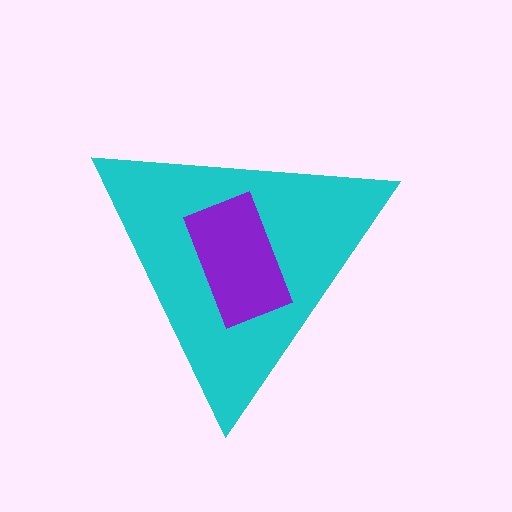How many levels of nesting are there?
2.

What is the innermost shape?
The purple rectangle.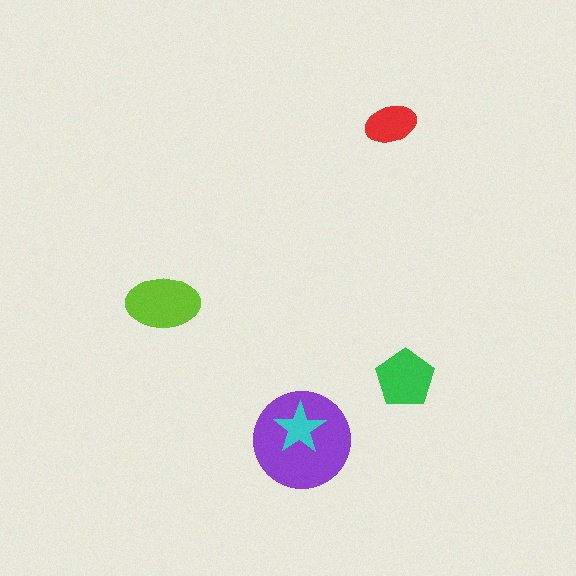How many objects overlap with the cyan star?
1 object overlaps with the cyan star.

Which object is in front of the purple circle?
The cyan star is in front of the purple circle.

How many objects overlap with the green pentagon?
0 objects overlap with the green pentagon.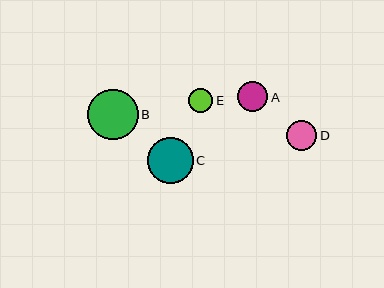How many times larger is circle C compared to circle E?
Circle C is approximately 1.9 times the size of circle E.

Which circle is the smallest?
Circle E is the smallest with a size of approximately 24 pixels.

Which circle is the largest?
Circle B is the largest with a size of approximately 50 pixels.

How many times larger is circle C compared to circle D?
Circle C is approximately 1.5 times the size of circle D.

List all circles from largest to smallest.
From largest to smallest: B, C, D, A, E.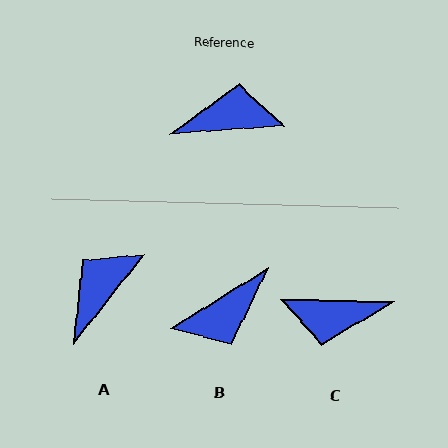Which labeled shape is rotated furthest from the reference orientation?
C, about 175 degrees away.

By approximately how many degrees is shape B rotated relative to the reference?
Approximately 152 degrees clockwise.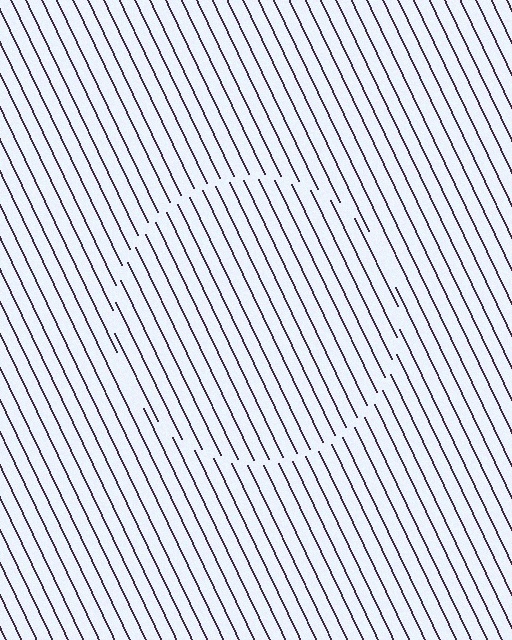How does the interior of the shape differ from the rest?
The interior of the shape contains the same grating, shifted by half a period — the contour is defined by the phase discontinuity where line-ends from the inner and outer gratings abut.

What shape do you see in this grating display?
An illusory circle. The interior of the shape contains the same grating, shifted by half a period — the contour is defined by the phase discontinuity where line-ends from the inner and outer gratings abut.